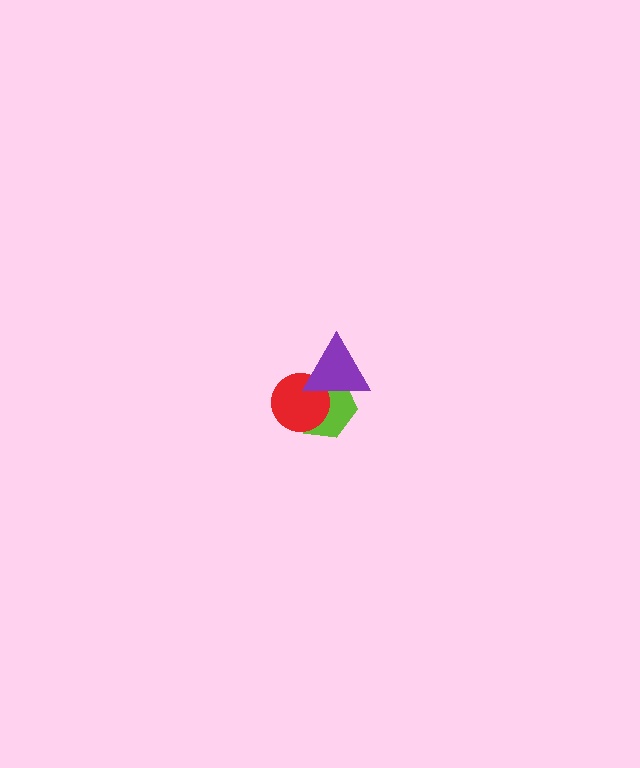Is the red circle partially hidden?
Yes, it is partially covered by another shape.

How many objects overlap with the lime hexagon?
2 objects overlap with the lime hexagon.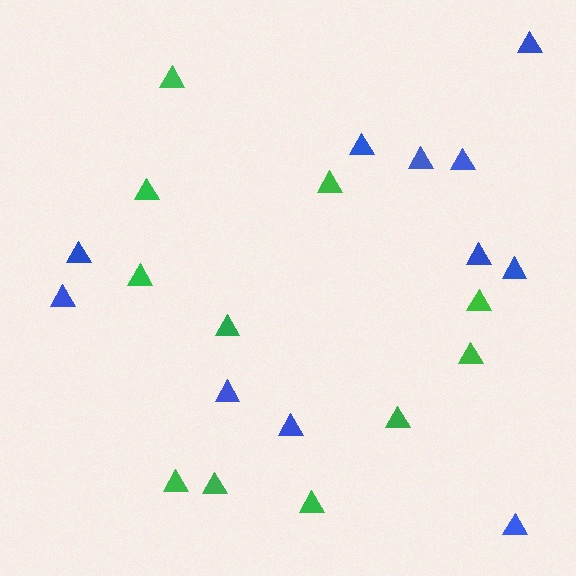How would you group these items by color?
There are 2 groups: one group of blue triangles (11) and one group of green triangles (11).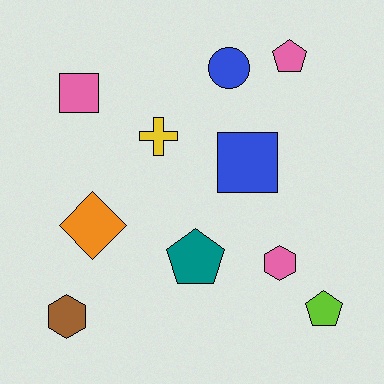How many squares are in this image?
There are 2 squares.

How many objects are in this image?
There are 10 objects.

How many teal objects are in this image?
There is 1 teal object.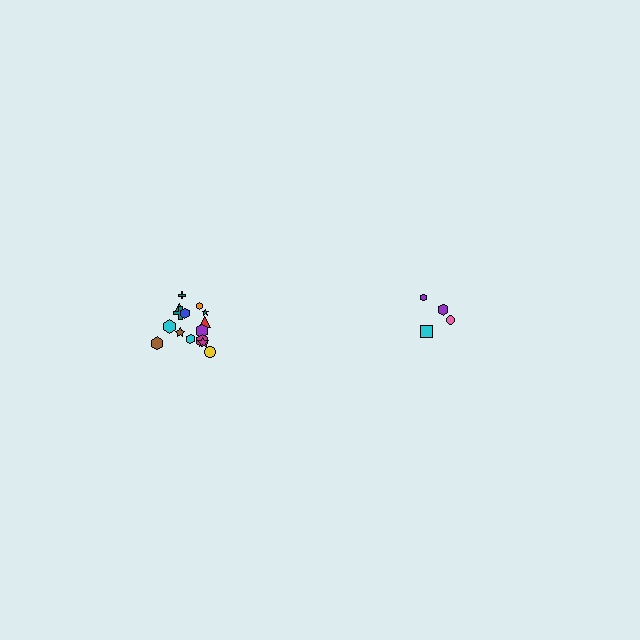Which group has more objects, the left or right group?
The left group.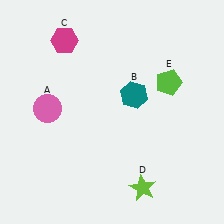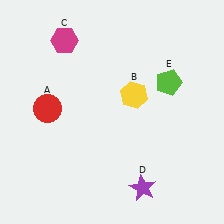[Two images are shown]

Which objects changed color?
A changed from pink to red. B changed from teal to yellow. D changed from lime to purple.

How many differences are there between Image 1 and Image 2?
There are 3 differences between the two images.